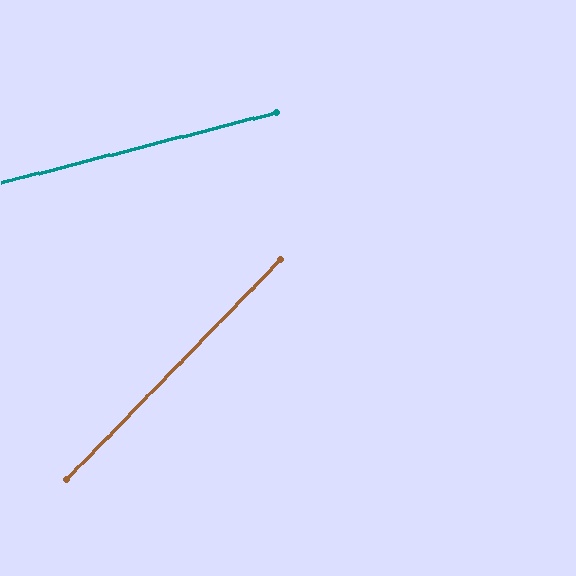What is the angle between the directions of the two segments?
Approximately 32 degrees.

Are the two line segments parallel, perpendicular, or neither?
Neither parallel nor perpendicular — they differ by about 32°.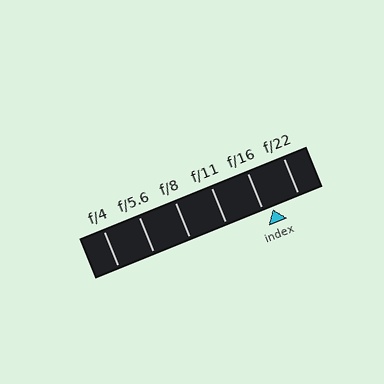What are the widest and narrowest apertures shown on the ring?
The widest aperture shown is f/4 and the narrowest is f/22.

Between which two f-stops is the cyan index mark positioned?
The index mark is between f/16 and f/22.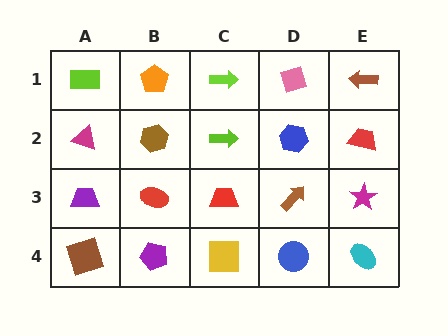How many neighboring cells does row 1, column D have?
3.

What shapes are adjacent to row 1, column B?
A brown hexagon (row 2, column B), a lime rectangle (row 1, column A), a lime arrow (row 1, column C).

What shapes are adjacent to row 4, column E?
A magenta star (row 3, column E), a blue circle (row 4, column D).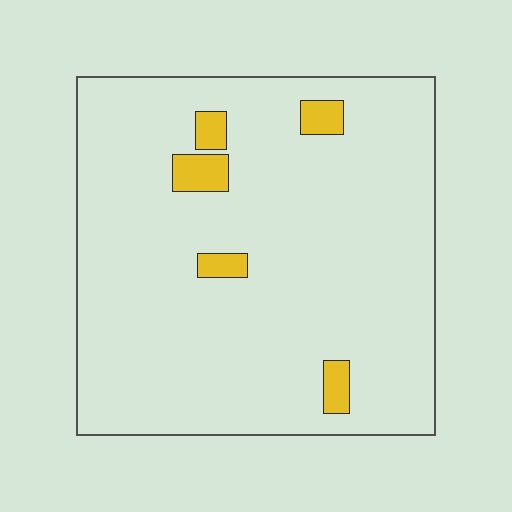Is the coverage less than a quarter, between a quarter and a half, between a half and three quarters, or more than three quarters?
Less than a quarter.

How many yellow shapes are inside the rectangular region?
5.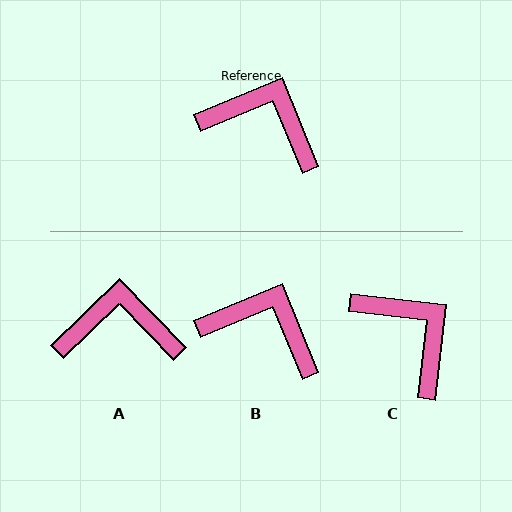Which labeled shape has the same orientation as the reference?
B.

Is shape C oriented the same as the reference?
No, it is off by about 29 degrees.